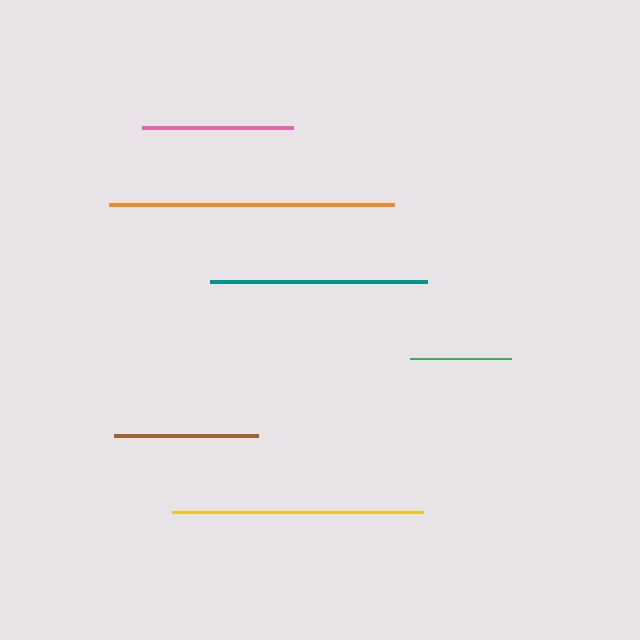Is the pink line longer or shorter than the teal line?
The teal line is longer than the pink line.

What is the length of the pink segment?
The pink segment is approximately 151 pixels long.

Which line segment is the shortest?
The green line is the shortest at approximately 102 pixels.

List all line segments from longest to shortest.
From longest to shortest: orange, yellow, teal, pink, brown, green.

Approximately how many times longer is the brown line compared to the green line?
The brown line is approximately 1.4 times the length of the green line.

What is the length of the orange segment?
The orange segment is approximately 285 pixels long.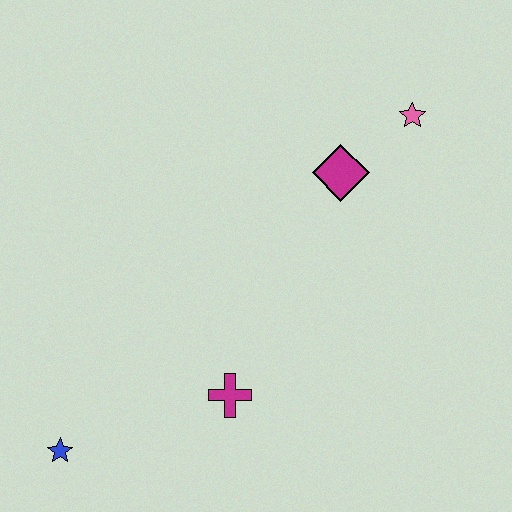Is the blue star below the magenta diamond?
Yes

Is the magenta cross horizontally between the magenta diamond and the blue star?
Yes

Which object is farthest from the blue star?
The pink star is farthest from the blue star.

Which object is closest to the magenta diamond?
The pink star is closest to the magenta diamond.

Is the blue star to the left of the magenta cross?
Yes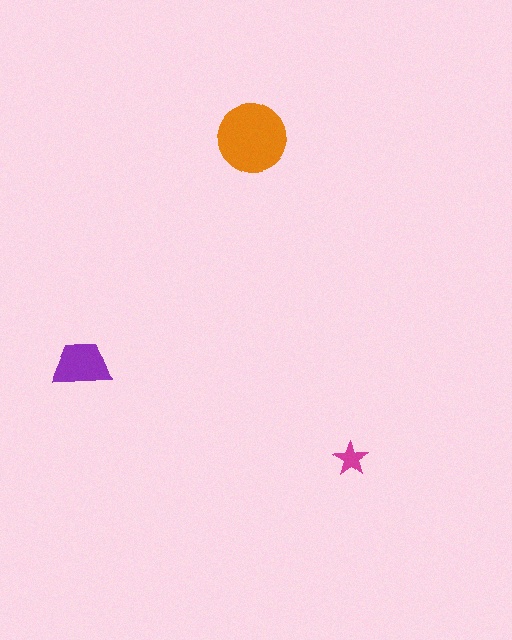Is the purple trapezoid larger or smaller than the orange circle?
Smaller.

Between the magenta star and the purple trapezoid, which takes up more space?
The purple trapezoid.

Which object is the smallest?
The magenta star.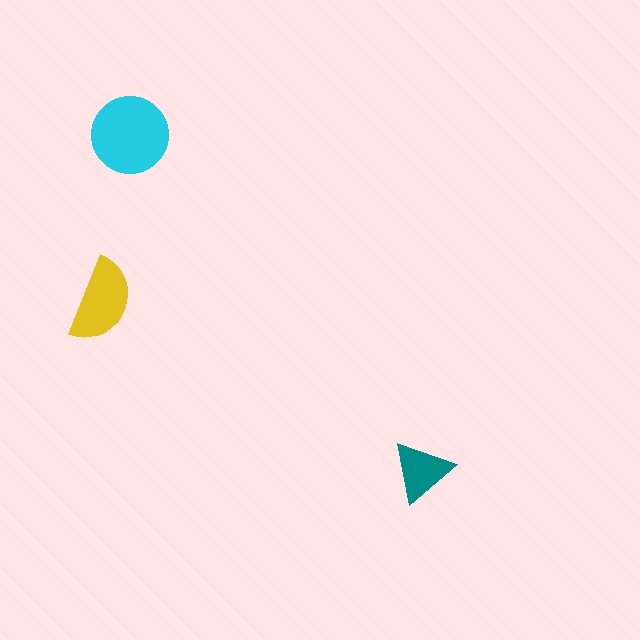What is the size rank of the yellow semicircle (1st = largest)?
2nd.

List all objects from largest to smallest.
The cyan circle, the yellow semicircle, the teal triangle.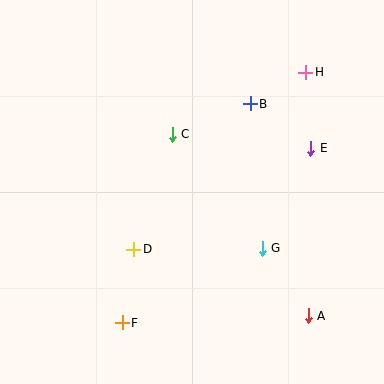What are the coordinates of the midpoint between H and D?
The midpoint between H and D is at (220, 161).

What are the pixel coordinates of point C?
Point C is at (172, 134).